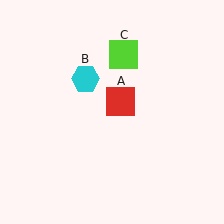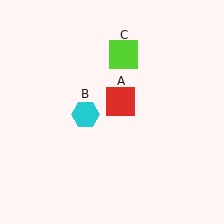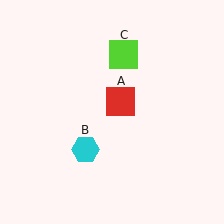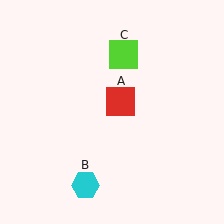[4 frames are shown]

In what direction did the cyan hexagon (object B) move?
The cyan hexagon (object B) moved down.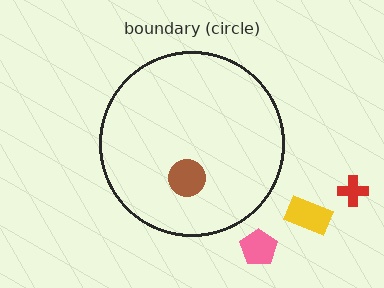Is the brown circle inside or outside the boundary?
Inside.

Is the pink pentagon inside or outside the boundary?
Outside.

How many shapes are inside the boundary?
1 inside, 3 outside.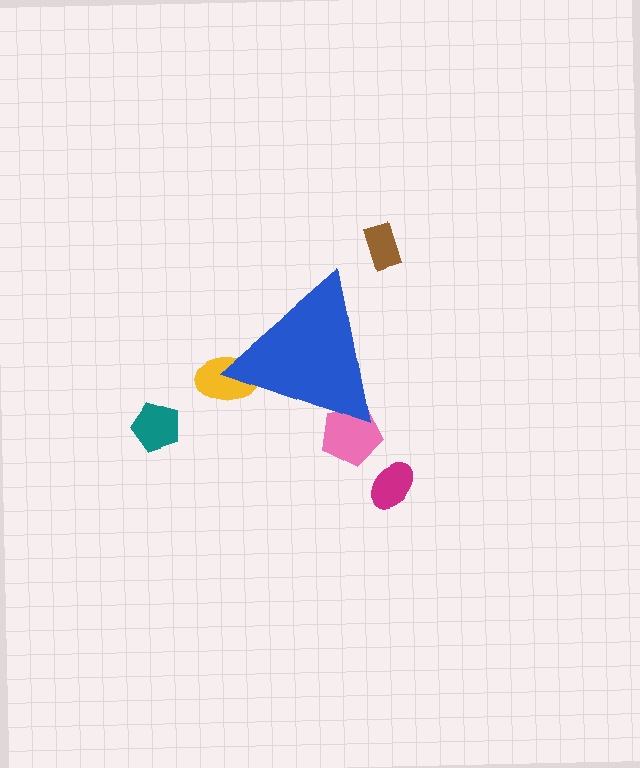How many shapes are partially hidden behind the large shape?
2 shapes are partially hidden.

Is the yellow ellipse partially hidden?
Yes, the yellow ellipse is partially hidden behind the blue triangle.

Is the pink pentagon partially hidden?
Yes, the pink pentagon is partially hidden behind the blue triangle.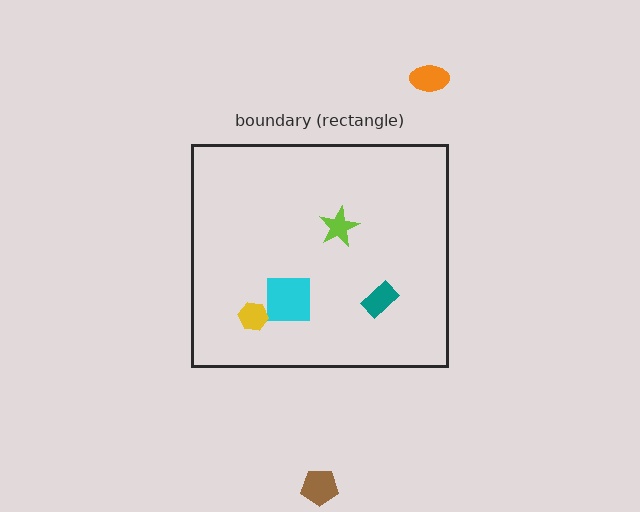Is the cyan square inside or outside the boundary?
Inside.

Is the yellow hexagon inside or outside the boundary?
Inside.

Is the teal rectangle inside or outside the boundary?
Inside.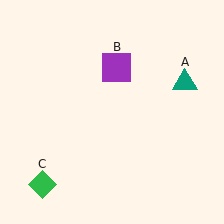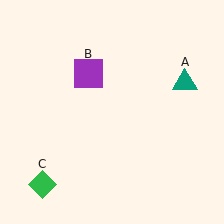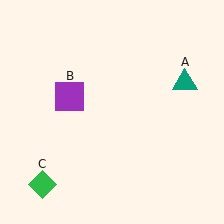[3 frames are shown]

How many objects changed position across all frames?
1 object changed position: purple square (object B).